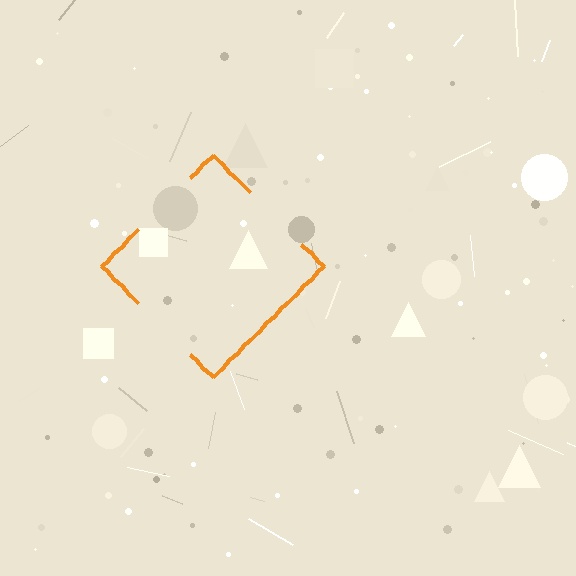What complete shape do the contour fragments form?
The contour fragments form a diamond.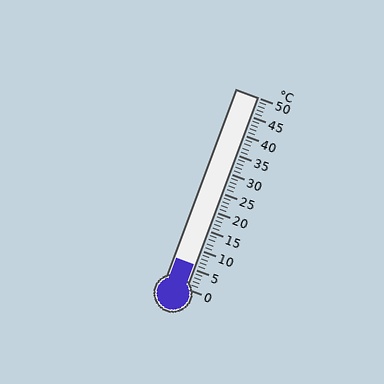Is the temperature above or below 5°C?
The temperature is above 5°C.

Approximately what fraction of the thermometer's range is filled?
The thermometer is filled to approximately 10% of its range.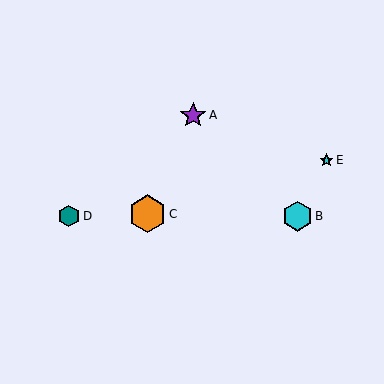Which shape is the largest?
The orange hexagon (labeled C) is the largest.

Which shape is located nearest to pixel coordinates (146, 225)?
The orange hexagon (labeled C) at (147, 214) is nearest to that location.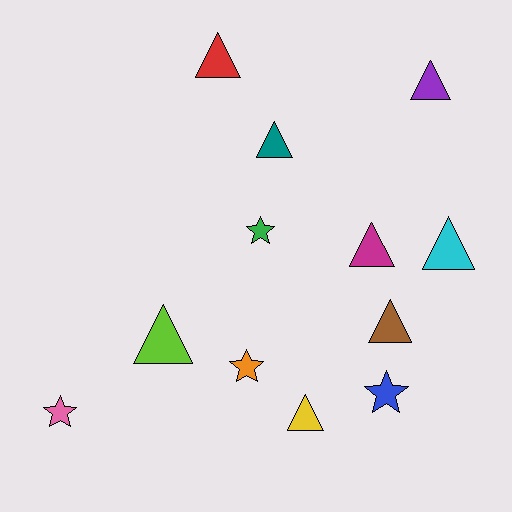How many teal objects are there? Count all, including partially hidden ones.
There is 1 teal object.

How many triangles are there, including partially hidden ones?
There are 8 triangles.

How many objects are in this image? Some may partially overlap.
There are 12 objects.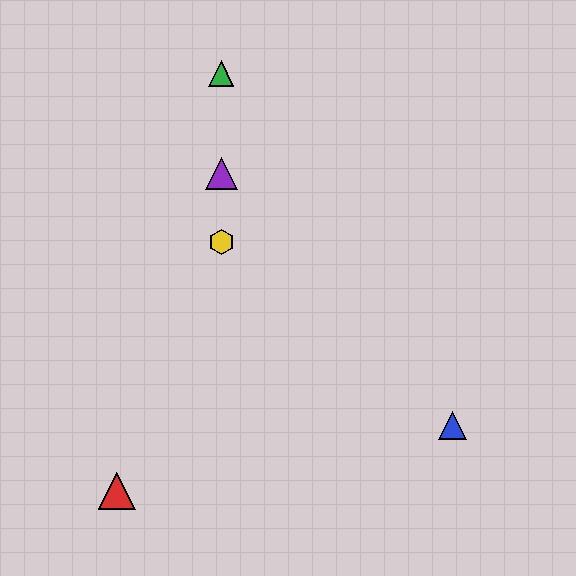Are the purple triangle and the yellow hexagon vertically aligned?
Yes, both are at x≈221.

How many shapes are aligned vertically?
3 shapes (the green triangle, the yellow hexagon, the purple triangle) are aligned vertically.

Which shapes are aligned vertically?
The green triangle, the yellow hexagon, the purple triangle are aligned vertically.